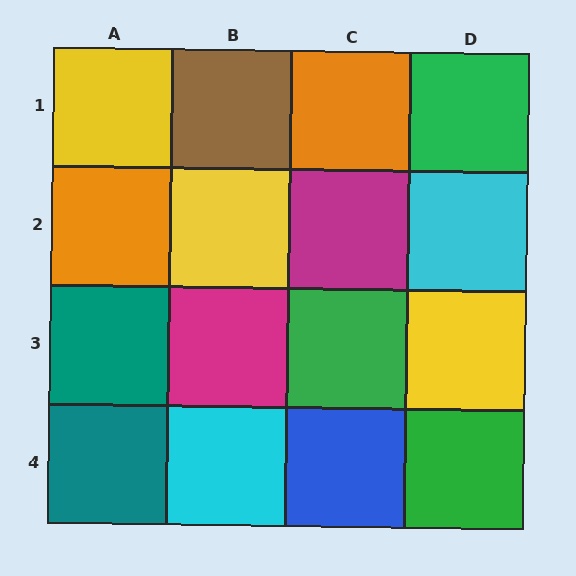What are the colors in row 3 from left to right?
Teal, magenta, green, yellow.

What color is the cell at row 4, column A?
Teal.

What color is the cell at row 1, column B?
Brown.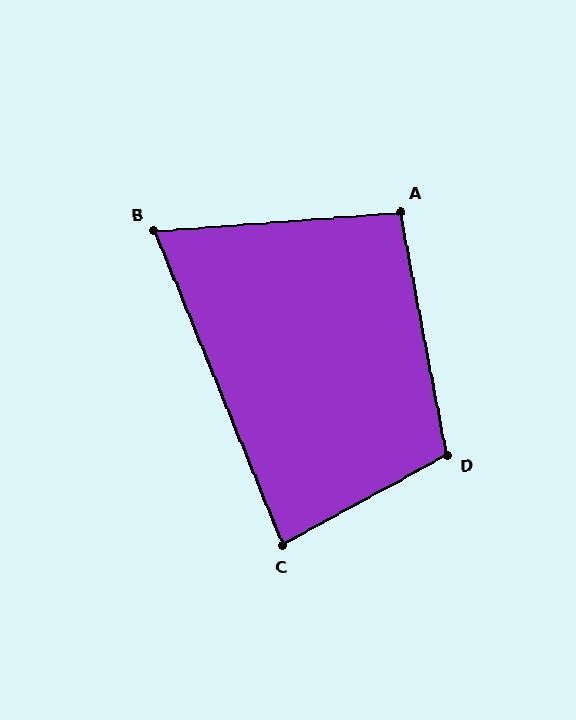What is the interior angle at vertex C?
Approximately 84 degrees (acute).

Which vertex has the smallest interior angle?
B, at approximately 72 degrees.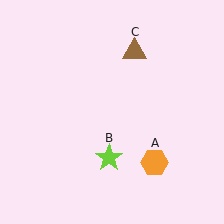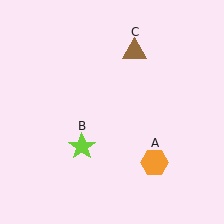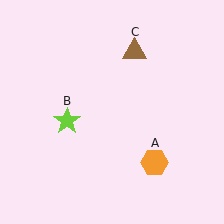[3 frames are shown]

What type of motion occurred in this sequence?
The lime star (object B) rotated clockwise around the center of the scene.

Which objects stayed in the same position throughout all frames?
Orange hexagon (object A) and brown triangle (object C) remained stationary.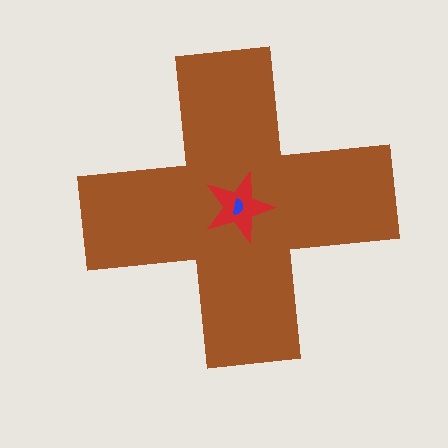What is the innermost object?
The blue semicircle.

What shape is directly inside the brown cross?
The red star.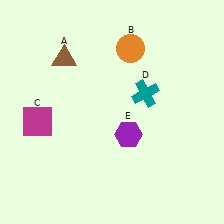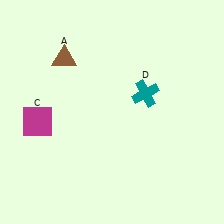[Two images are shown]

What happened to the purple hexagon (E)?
The purple hexagon (E) was removed in Image 2. It was in the bottom-right area of Image 1.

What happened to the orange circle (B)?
The orange circle (B) was removed in Image 2. It was in the top-right area of Image 1.